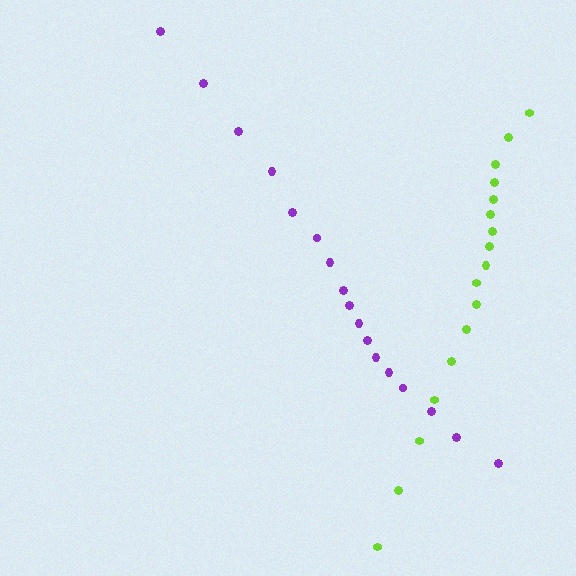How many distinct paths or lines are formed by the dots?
There are 2 distinct paths.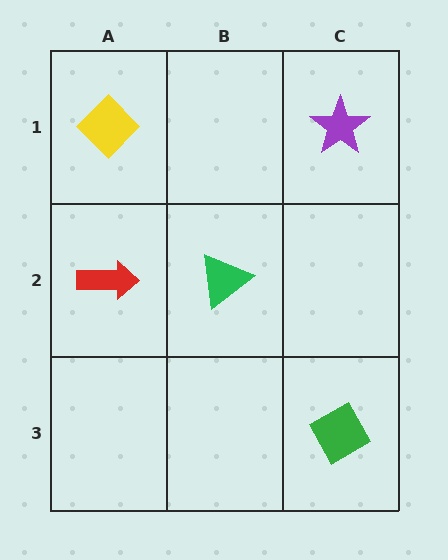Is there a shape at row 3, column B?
No, that cell is empty.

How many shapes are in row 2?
2 shapes.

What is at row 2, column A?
A red arrow.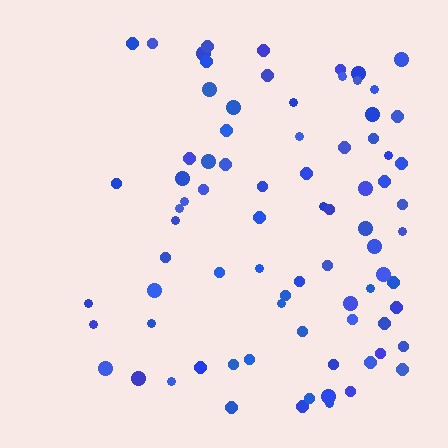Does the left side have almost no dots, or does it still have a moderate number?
Still a moderate number, just noticeably fewer than the right.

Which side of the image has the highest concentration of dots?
The right.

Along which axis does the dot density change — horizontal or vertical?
Horizontal.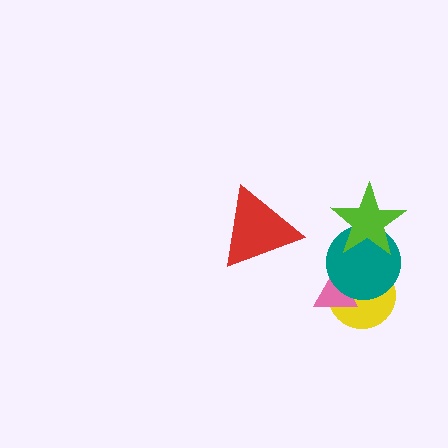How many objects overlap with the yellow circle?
2 objects overlap with the yellow circle.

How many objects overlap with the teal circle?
3 objects overlap with the teal circle.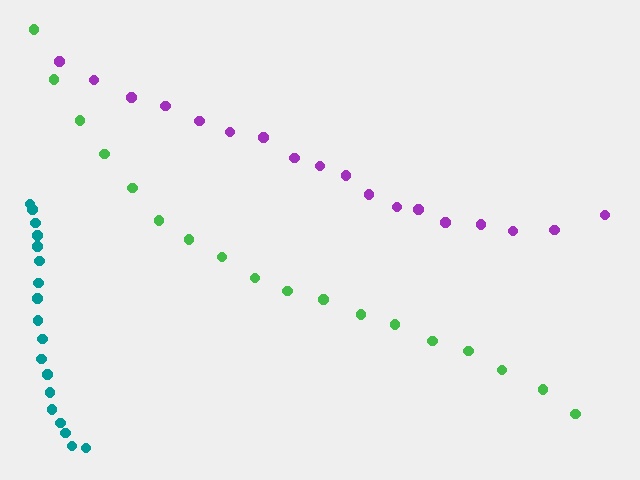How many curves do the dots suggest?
There are 3 distinct paths.